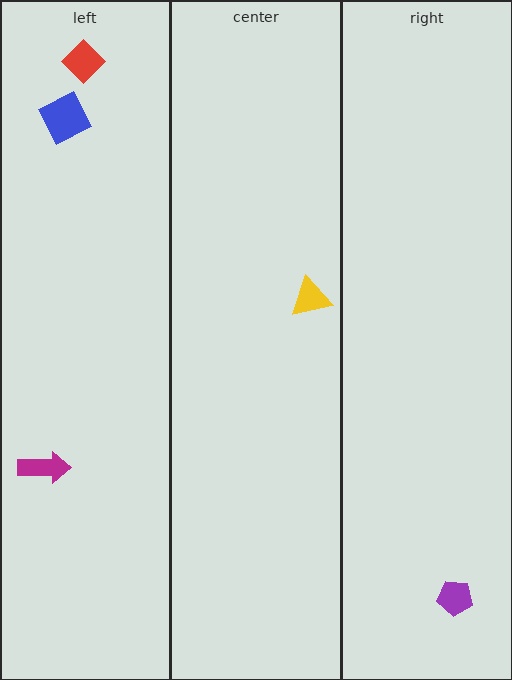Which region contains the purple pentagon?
The right region.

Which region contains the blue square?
The left region.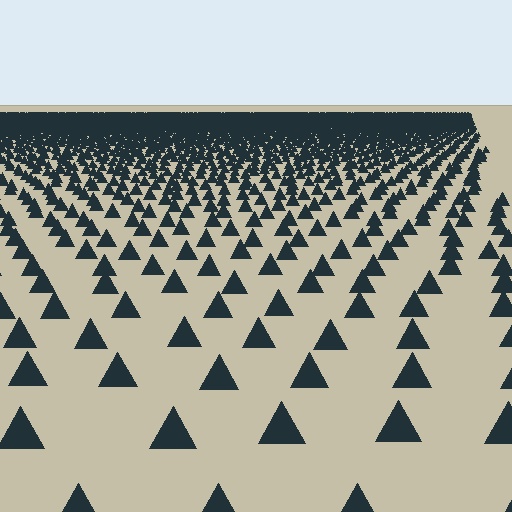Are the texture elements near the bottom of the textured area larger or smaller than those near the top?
Larger. Near the bottom, elements are closer to the viewer and appear at a bigger on-screen size.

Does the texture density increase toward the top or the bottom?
Density increases toward the top.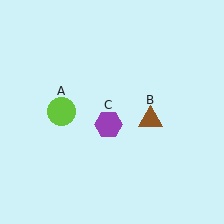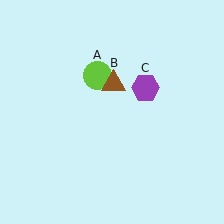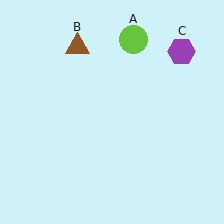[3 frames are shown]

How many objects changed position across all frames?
3 objects changed position: lime circle (object A), brown triangle (object B), purple hexagon (object C).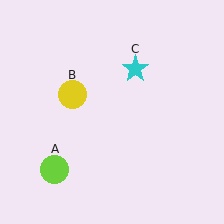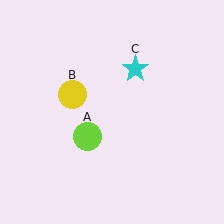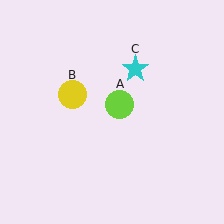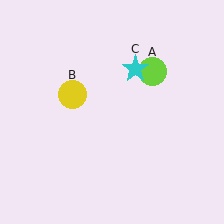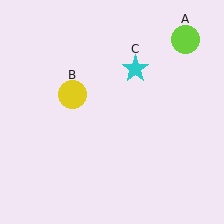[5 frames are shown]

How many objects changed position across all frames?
1 object changed position: lime circle (object A).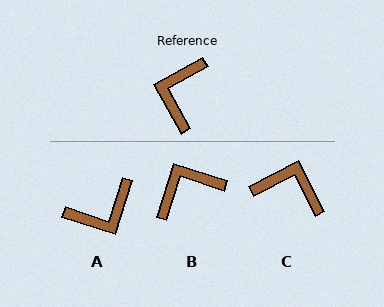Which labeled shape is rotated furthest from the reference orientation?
A, about 133 degrees away.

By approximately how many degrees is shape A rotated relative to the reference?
Approximately 133 degrees counter-clockwise.